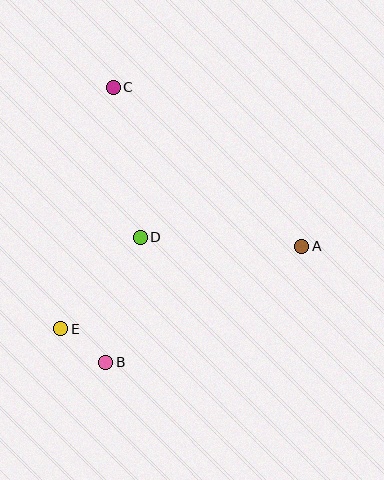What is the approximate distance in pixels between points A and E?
The distance between A and E is approximately 255 pixels.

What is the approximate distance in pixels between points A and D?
The distance between A and D is approximately 162 pixels.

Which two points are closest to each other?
Points B and E are closest to each other.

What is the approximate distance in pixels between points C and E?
The distance between C and E is approximately 247 pixels.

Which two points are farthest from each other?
Points B and C are farthest from each other.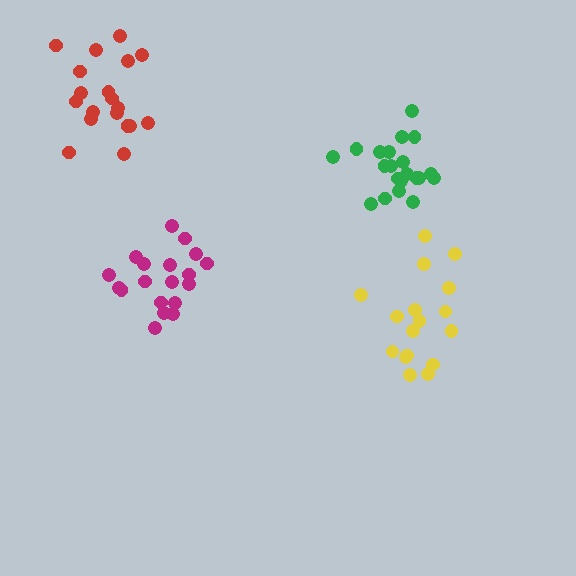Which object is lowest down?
The yellow cluster is bottommost.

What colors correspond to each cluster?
The clusters are colored: red, green, magenta, yellow.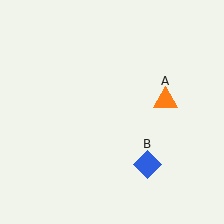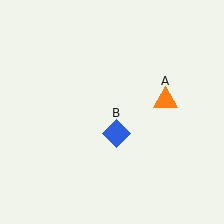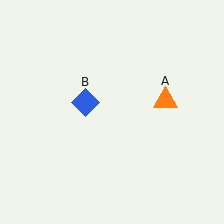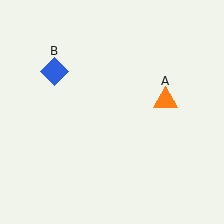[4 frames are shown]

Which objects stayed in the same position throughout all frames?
Orange triangle (object A) remained stationary.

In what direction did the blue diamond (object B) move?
The blue diamond (object B) moved up and to the left.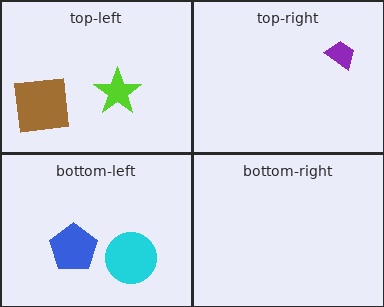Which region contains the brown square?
The top-left region.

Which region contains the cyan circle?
The bottom-left region.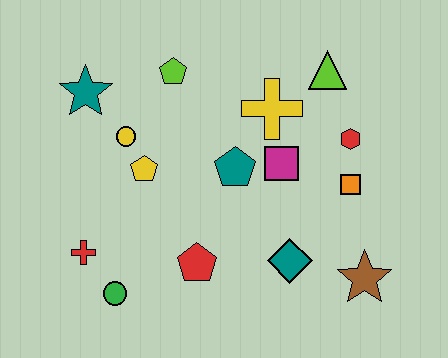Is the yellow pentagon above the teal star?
No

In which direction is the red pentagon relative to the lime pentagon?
The red pentagon is below the lime pentagon.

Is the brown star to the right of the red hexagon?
Yes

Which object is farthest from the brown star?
The teal star is farthest from the brown star.